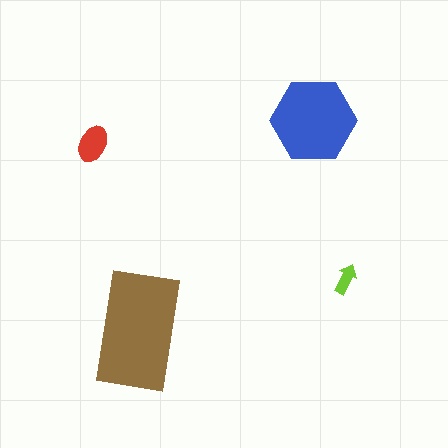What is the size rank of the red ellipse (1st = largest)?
3rd.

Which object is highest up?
The blue hexagon is topmost.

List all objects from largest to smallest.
The brown rectangle, the blue hexagon, the red ellipse, the lime arrow.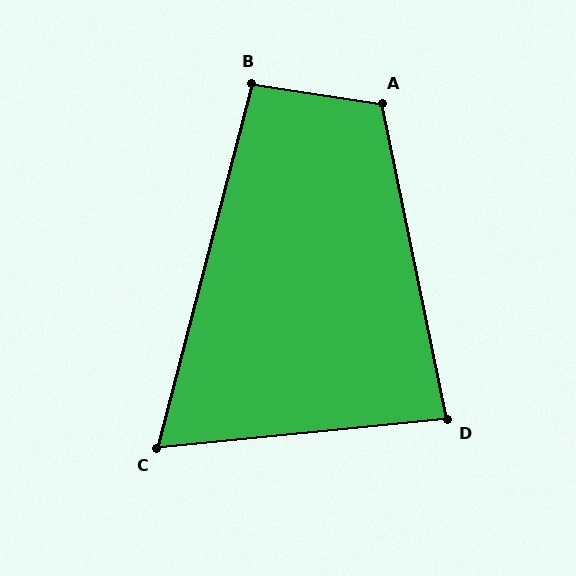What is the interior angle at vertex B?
Approximately 96 degrees (obtuse).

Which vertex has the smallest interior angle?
C, at approximately 70 degrees.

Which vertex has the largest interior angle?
A, at approximately 110 degrees.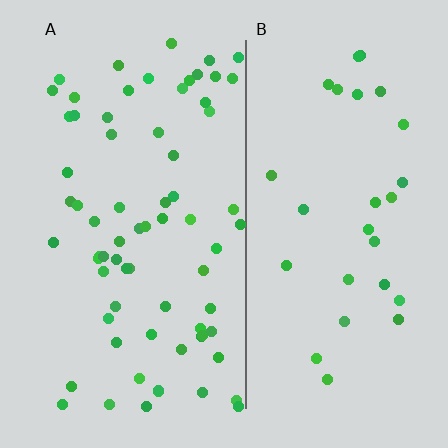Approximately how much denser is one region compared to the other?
Approximately 2.5× — region A over region B.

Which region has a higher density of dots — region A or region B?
A (the left).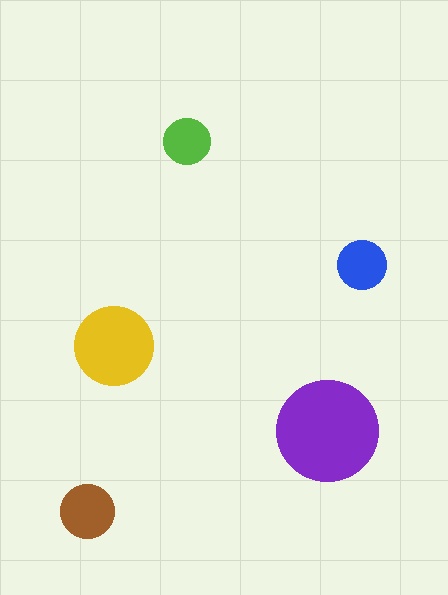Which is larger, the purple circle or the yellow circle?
The purple one.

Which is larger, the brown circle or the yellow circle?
The yellow one.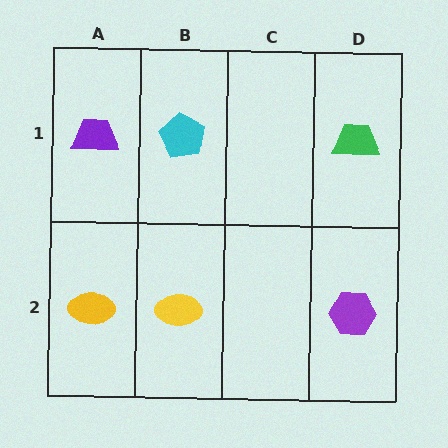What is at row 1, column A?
A purple trapezoid.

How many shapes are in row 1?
3 shapes.